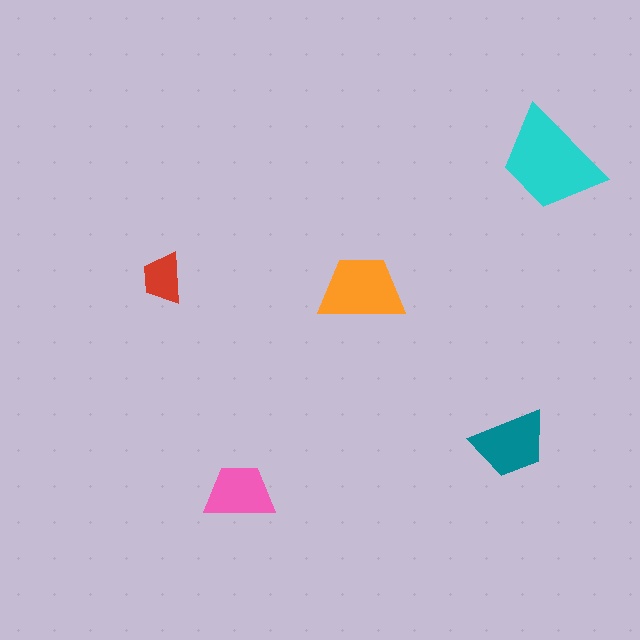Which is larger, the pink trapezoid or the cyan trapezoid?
The cyan one.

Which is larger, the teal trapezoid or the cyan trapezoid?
The cyan one.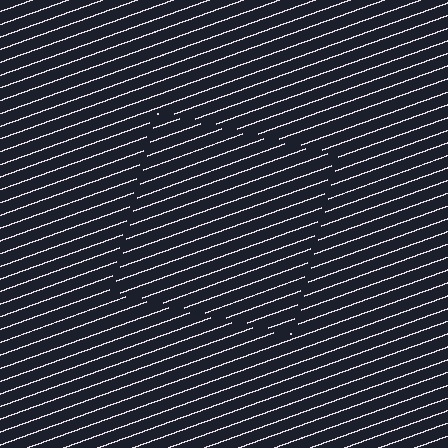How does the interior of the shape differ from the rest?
The interior of the shape contains the same grating, shifted by half a period — the contour is defined by the phase discontinuity where line-ends from the inner and outer gratings abut.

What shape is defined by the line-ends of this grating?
An illusory square. The interior of the shape contains the same grating, shifted by half a period — the contour is defined by the phase discontinuity where line-ends from the inner and outer gratings abut.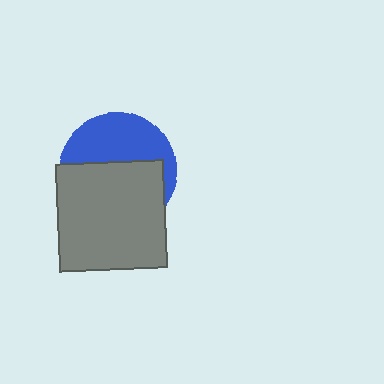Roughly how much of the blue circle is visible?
A small part of it is visible (roughly 42%).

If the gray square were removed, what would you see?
You would see the complete blue circle.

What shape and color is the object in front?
The object in front is a gray square.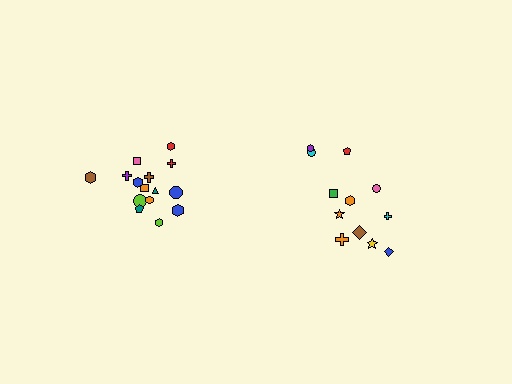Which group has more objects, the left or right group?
The left group.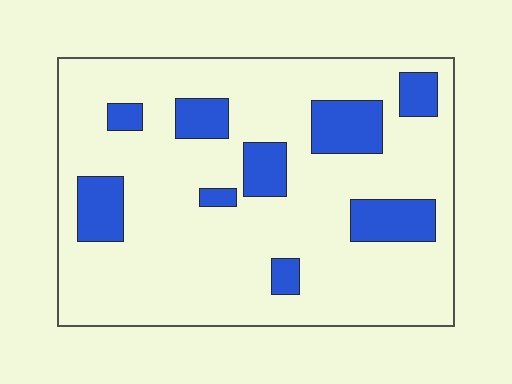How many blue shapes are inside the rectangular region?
9.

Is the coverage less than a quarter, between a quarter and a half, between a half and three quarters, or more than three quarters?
Less than a quarter.